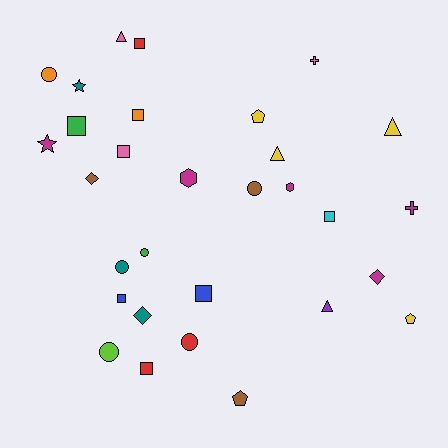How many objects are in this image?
There are 30 objects.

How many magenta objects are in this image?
There are 5 magenta objects.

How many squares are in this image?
There are 8 squares.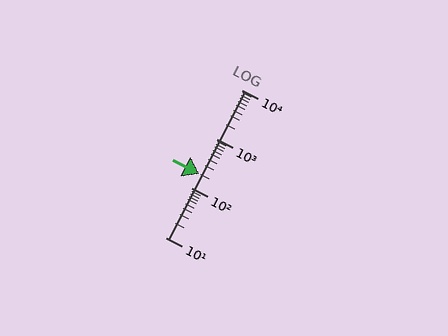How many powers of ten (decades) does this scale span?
The scale spans 3 decades, from 10 to 10000.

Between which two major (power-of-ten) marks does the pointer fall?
The pointer is between 100 and 1000.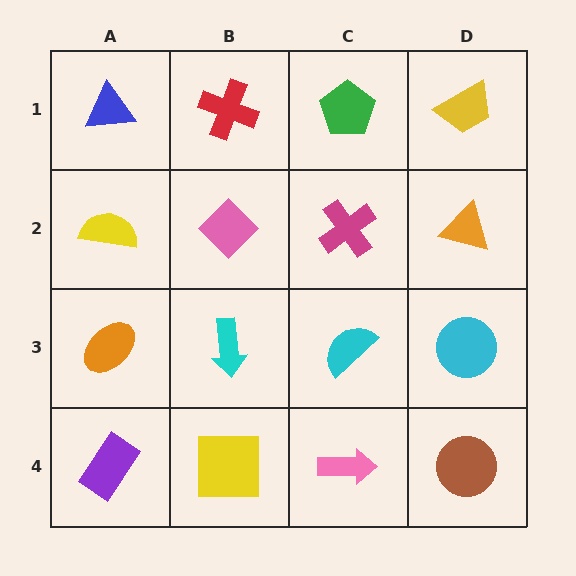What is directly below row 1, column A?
A yellow semicircle.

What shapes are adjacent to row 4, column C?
A cyan semicircle (row 3, column C), a yellow square (row 4, column B), a brown circle (row 4, column D).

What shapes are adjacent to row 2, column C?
A green pentagon (row 1, column C), a cyan semicircle (row 3, column C), a pink diamond (row 2, column B), an orange triangle (row 2, column D).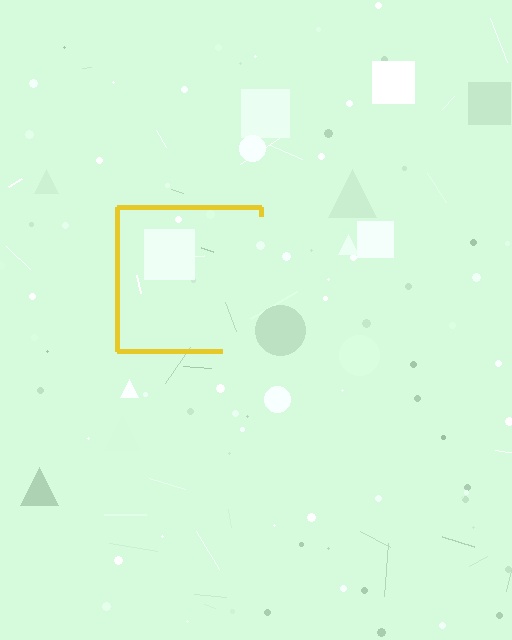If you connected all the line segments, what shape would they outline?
They would outline a square.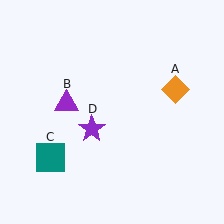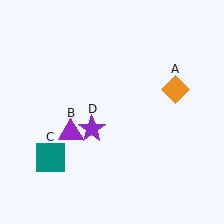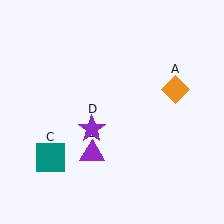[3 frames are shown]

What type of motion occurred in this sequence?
The purple triangle (object B) rotated counterclockwise around the center of the scene.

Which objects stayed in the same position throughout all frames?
Orange diamond (object A) and teal square (object C) and purple star (object D) remained stationary.